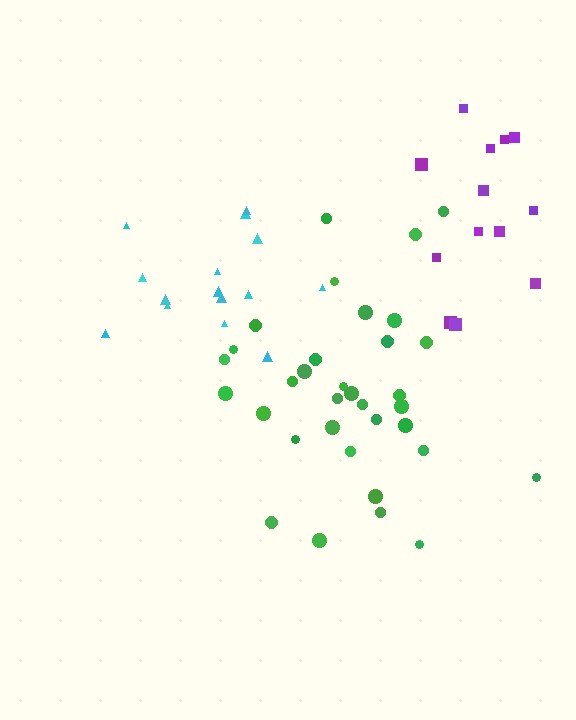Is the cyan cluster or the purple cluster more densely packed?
Purple.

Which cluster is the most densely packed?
Green.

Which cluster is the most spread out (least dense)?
Cyan.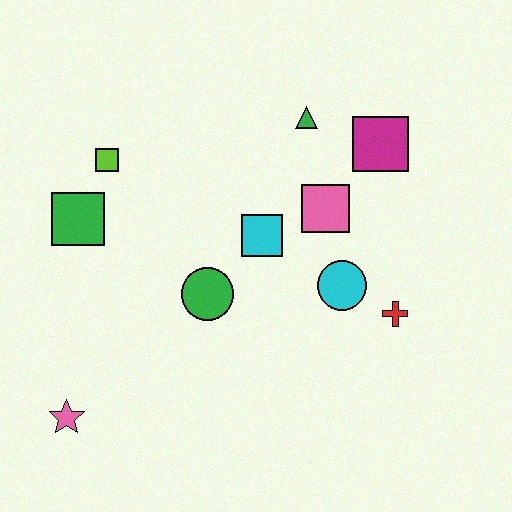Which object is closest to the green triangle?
The magenta square is closest to the green triangle.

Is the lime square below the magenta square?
Yes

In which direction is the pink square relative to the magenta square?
The pink square is below the magenta square.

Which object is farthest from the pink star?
The magenta square is farthest from the pink star.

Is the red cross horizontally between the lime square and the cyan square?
No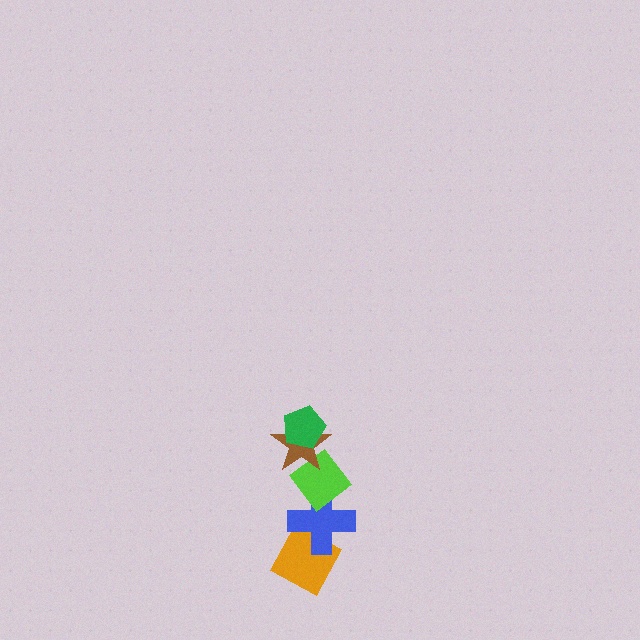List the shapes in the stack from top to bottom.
From top to bottom: the green pentagon, the brown star, the lime diamond, the blue cross, the orange diamond.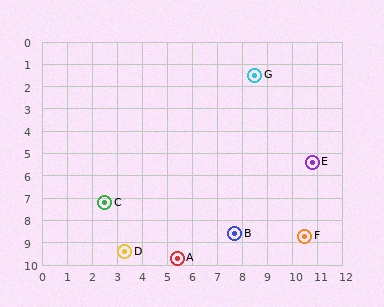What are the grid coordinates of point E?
Point E is at approximately (10.8, 5.4).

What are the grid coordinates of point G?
Point G is at approximately (8.5, 1.5).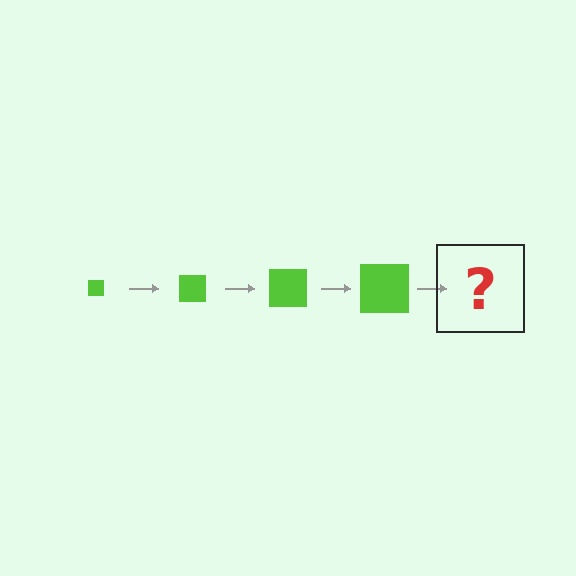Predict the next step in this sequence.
The next step is a lime square, larger than the previous one.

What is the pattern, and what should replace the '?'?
The pattern is that the square gets progressively larger each step. The '?' should be a lime square, larger than the previous one.